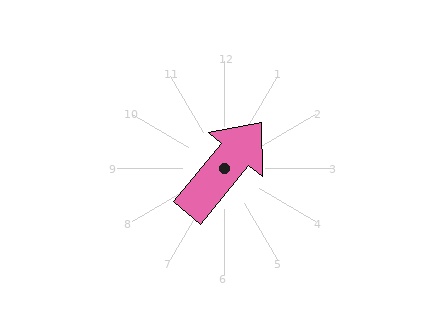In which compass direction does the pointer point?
Northeast.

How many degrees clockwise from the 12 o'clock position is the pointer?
Approximately 40 degrees.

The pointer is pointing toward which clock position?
Roughly 1 o'clock.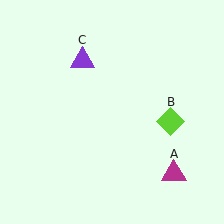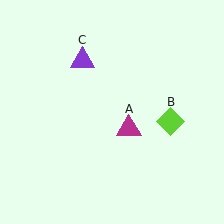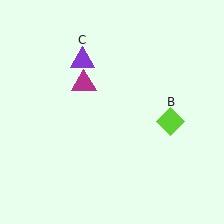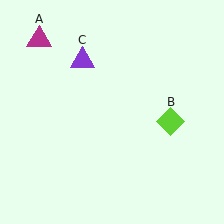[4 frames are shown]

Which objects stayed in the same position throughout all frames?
Lime diamond (object B) and purple triangle (object C) remained stationary.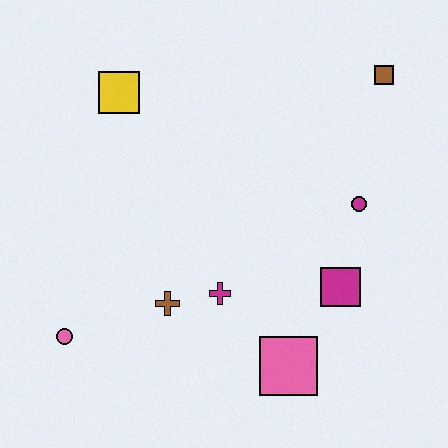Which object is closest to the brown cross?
The magenta cross is closest to the brown cross.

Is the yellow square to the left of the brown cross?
Yes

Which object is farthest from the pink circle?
The brown square is farthest from the pink circle.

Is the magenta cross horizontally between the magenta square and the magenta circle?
No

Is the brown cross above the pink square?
Yes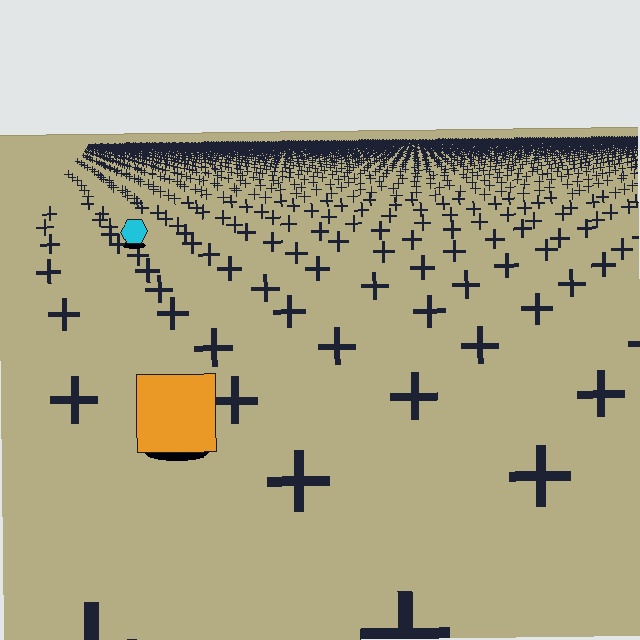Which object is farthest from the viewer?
The cyan hexagon is farthest from the viewer. It appears smaller and the ground texture around it is denser.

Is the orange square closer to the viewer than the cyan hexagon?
Yes. The orange square is closer — you can tell from the texture gradient: the ground texture is coarser near it.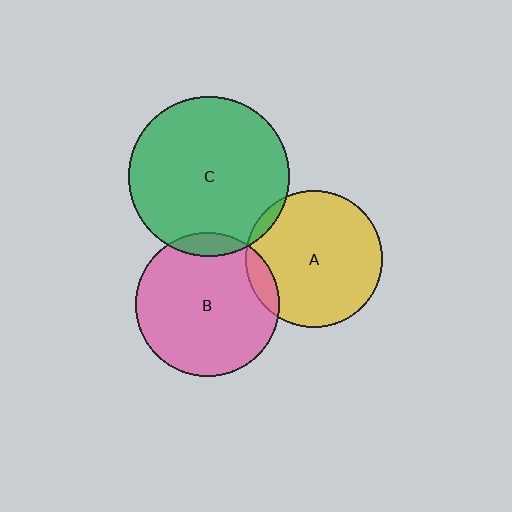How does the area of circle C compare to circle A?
Approximately 1.4 times.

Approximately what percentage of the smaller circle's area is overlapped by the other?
Approximately 5%.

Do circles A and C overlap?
Yes.